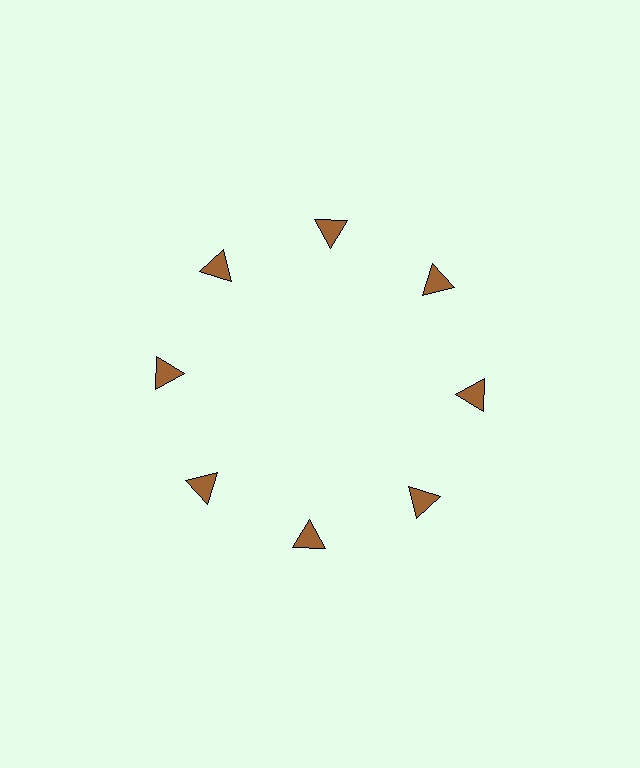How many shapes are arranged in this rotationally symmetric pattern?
There are 8 shapes, arranged in 8 groups of 1.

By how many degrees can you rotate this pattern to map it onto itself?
The pattern maps onto itself every 45 degrees of rotation.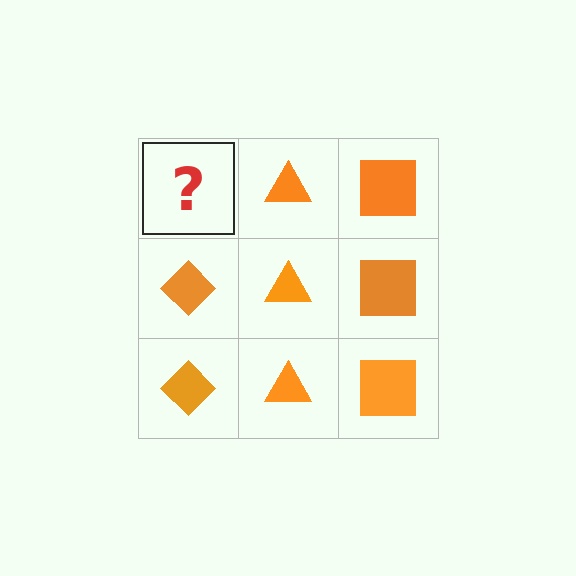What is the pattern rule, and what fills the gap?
The rule is that each column has a consistent shape. The gap should be filled with an orange diamond.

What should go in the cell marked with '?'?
The missing cell should contain an orange diamond.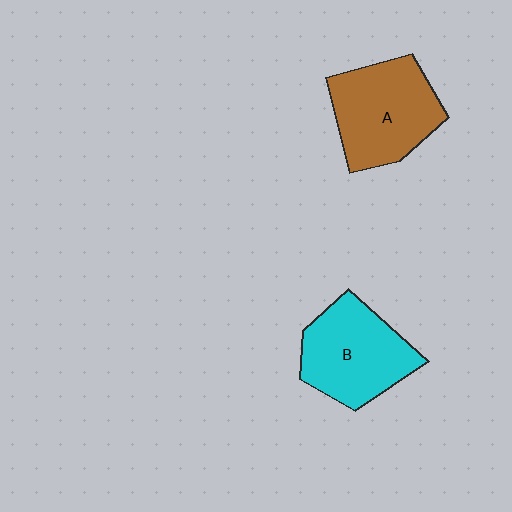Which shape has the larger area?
Shape A (brown).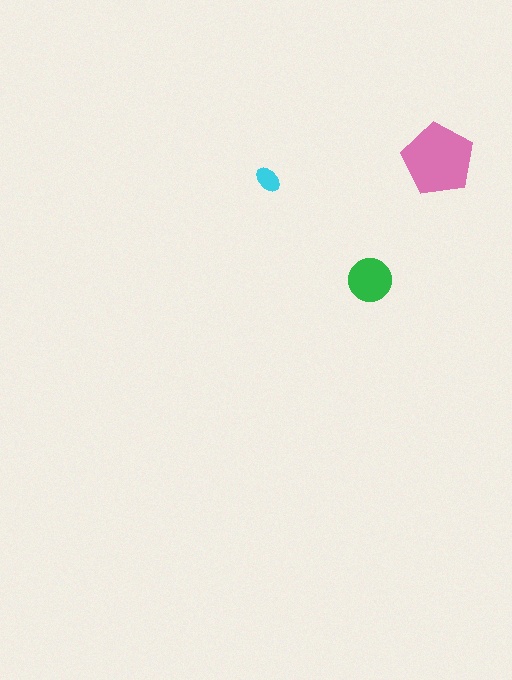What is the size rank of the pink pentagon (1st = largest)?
1st.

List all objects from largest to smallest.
The pink pentagon, the green circle, the cyan ellipse.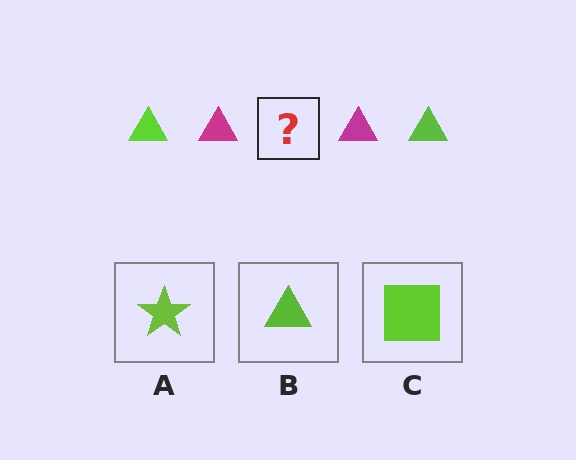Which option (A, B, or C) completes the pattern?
B.